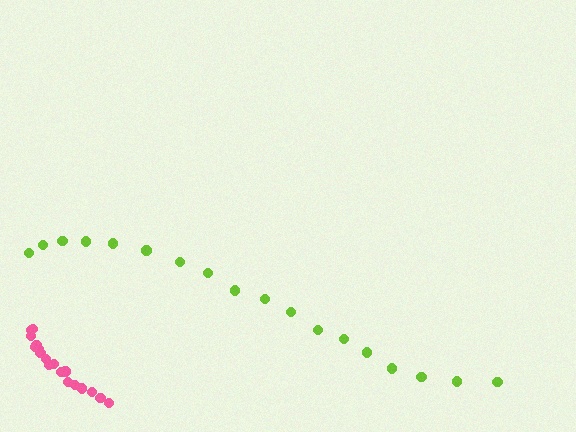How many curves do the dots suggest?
There are 2 distinct paths.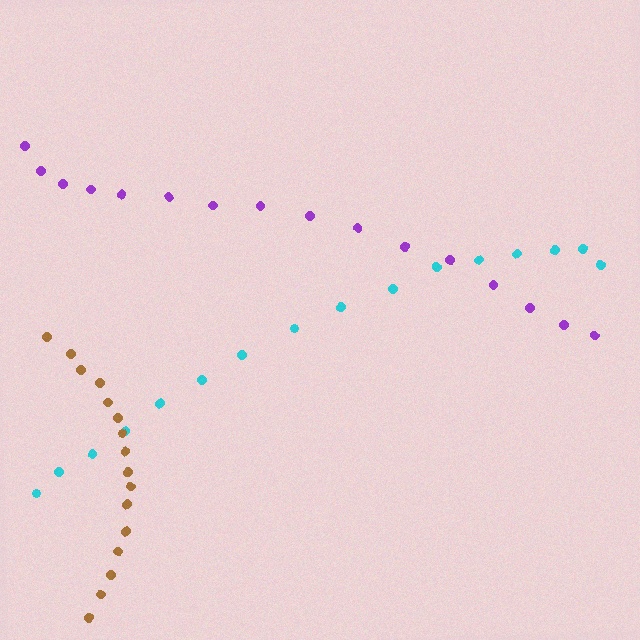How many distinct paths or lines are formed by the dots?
There are 3 distinct paths.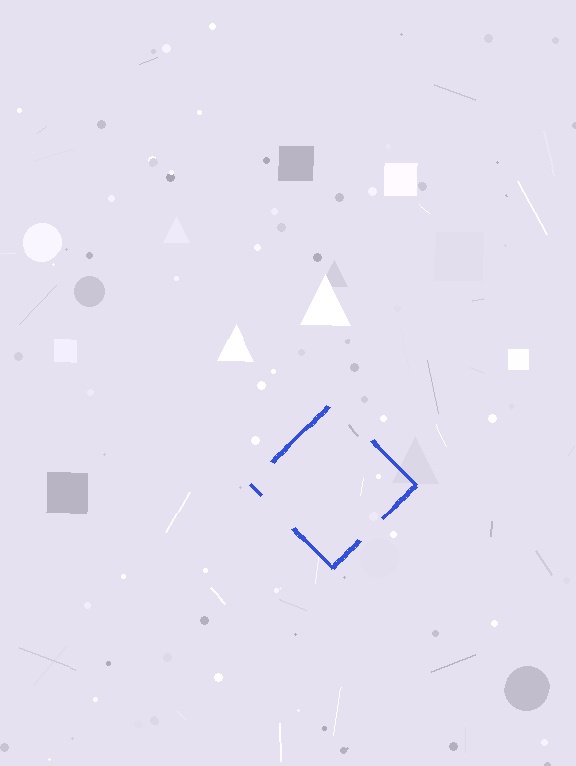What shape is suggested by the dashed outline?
The dashed outline suggests a diamond.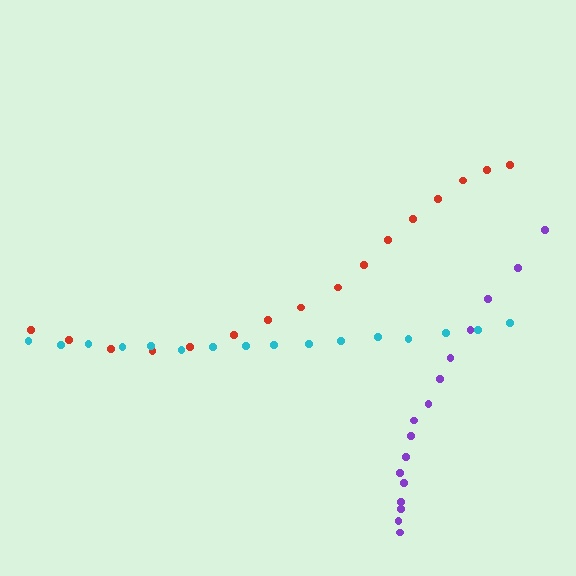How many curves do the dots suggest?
There are 3 distinct paths.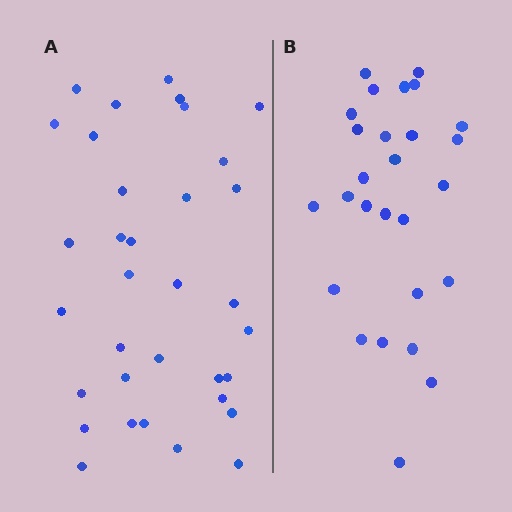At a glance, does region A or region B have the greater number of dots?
Region A (the left region) has more dots.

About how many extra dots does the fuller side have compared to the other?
Region A has roughly 8 or so more dots than region B.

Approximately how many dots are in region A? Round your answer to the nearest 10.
About 30 dots. (The exact count is 34, which rounds to 30.)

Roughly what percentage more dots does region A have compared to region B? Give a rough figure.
About 25% more.